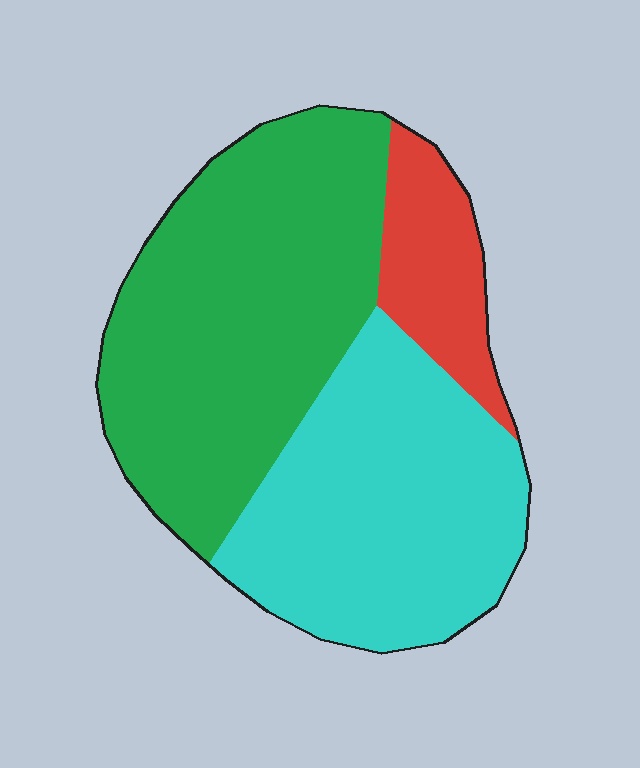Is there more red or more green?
Green.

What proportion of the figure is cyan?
Cyan covers roughly 40% of the figure.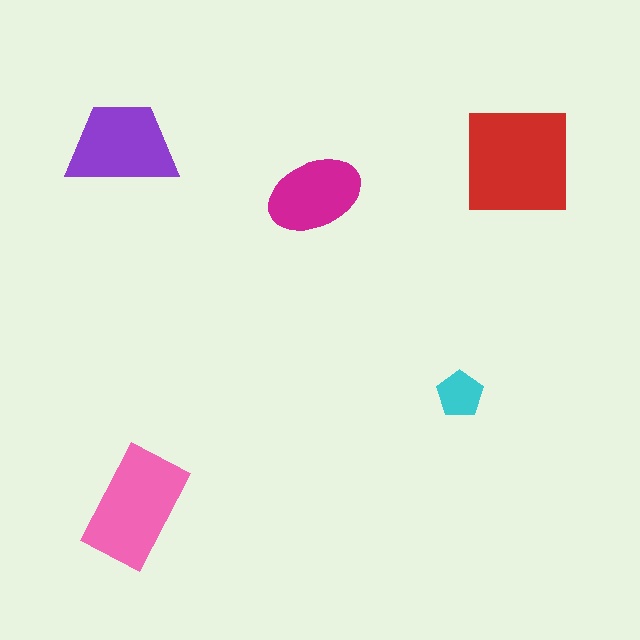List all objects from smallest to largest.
The cyan pentagon, the magenta ellipse, the purple trapezoid, the pink rectangle, the red square.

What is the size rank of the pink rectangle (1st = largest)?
2nd.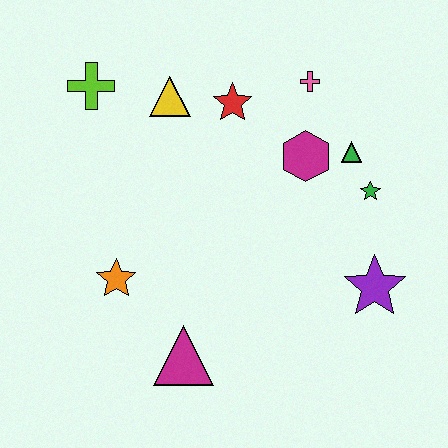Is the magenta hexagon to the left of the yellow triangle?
No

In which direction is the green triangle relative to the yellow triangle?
The green triangle is to the right of the yellow triangle.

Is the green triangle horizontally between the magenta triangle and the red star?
No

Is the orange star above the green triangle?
No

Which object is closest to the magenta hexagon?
The green triangle is closest to the magenta hexagon.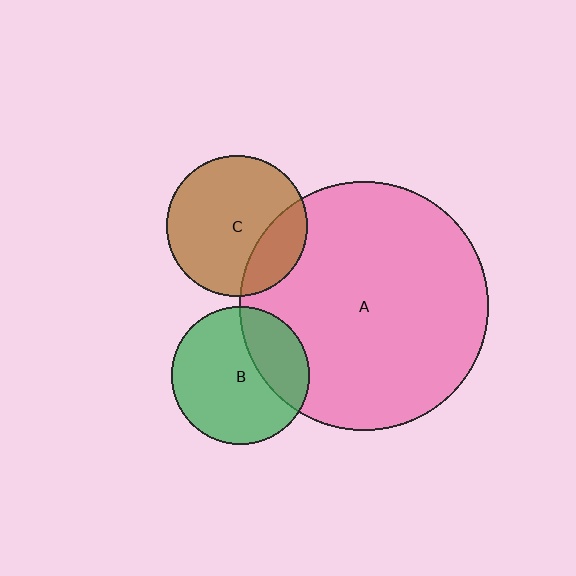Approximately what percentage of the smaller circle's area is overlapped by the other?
Approximately 25%.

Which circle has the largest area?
Circle A (pink).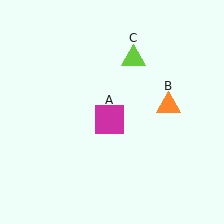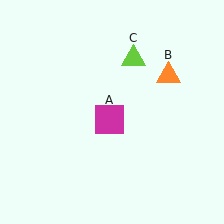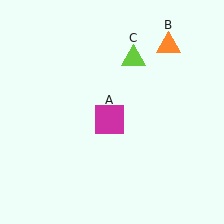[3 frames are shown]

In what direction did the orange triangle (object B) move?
The orange triangle (object B) moved up.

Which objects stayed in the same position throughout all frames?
Magenta square (object A) and lime triangle (object C) remained stationary.